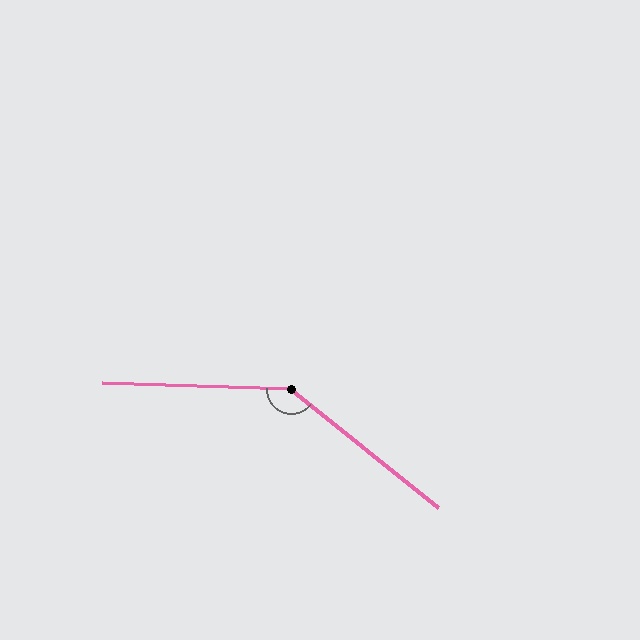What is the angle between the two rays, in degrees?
Approximately 143 degrees.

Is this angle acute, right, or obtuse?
It is obtuse.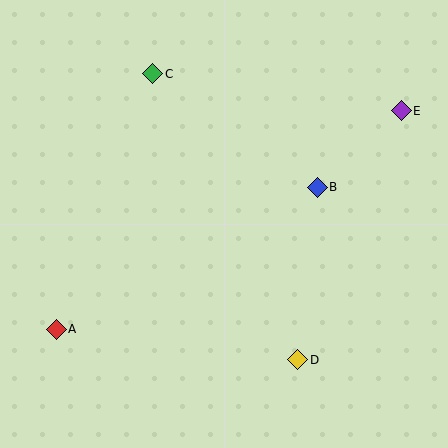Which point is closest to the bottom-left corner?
Point A is closest to the bottom-left corner.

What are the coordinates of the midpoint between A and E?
The midpoint between A and E is at (229, 220).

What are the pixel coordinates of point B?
Point B is at (317, 187).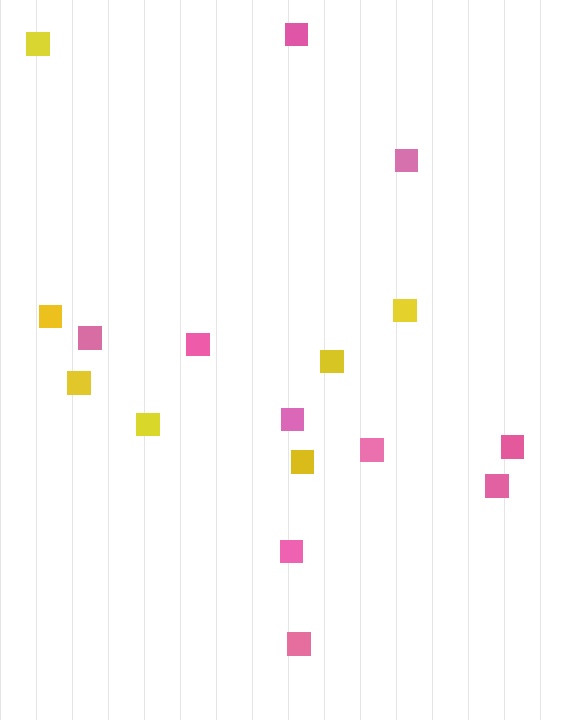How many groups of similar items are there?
There are 2 groups: one group of pink squares (10) and one group of yellow squares (7).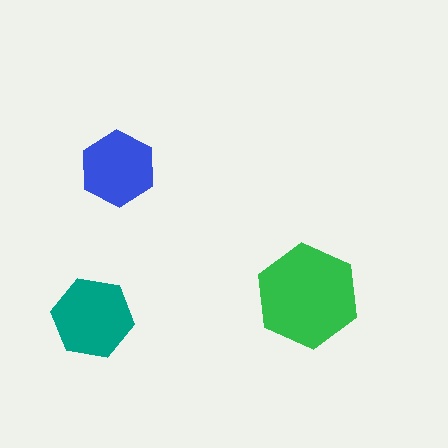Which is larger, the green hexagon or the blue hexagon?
The green one.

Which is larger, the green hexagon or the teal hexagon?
The green one.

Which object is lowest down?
The teal hexagon is bottommost.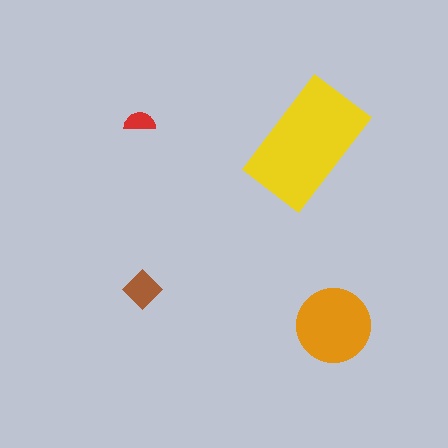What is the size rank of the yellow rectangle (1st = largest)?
1st.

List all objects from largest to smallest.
The yellow rectangle, the orange circle, the brown diamond, the red semicircle.